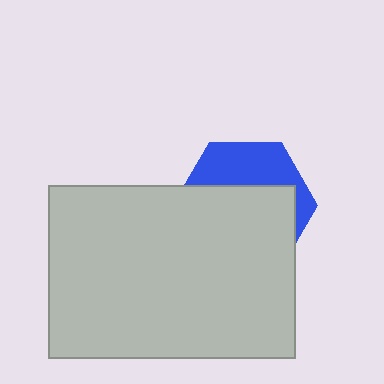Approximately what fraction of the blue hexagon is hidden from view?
Roughly 63% of the blue hexagon is hidden behind the light gray rectangle.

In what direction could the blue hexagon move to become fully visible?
The blue hexagon could move up. That would shift it out from behind the light gray rectangle entirely.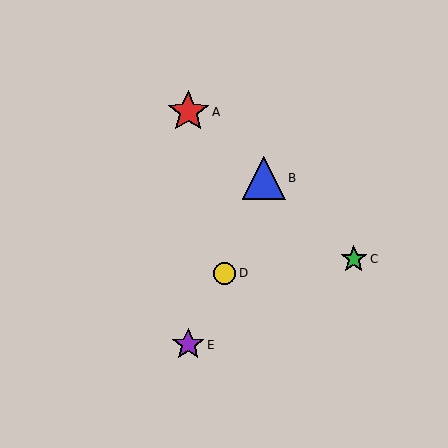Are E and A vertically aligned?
Yes, both are at x≈188.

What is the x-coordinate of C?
Object C is at x≈354.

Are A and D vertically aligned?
No, A is at x≈188 and D is at x≈225.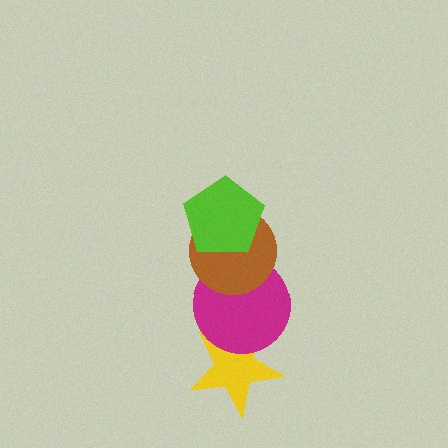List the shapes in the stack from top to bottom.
From top to bottom: the lime pentagon, the brown circle, the magenta circle, the yellow star.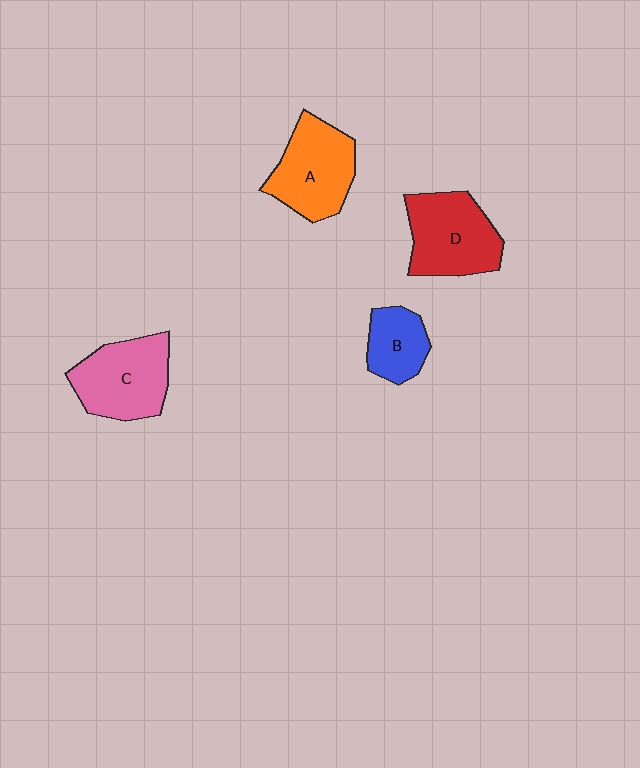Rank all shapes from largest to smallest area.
From largest to smallest: D (red), C (pink), A (orange), B (blue).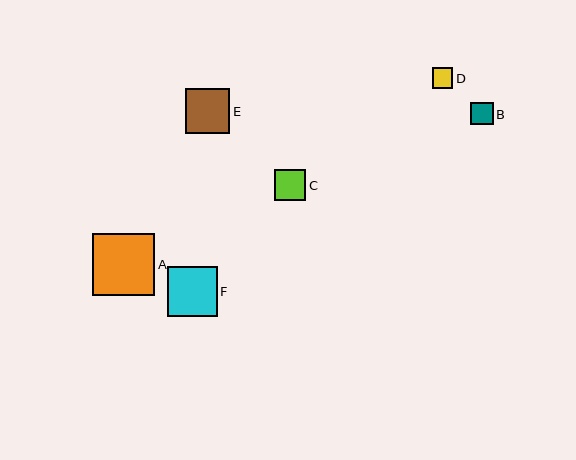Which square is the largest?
Square A is the largest with a size of approximately 62 pixels.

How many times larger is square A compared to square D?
Square A is approximately 3.0 times the size of square D.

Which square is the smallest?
Square D is the smallest with a size of approximately 21 pixels.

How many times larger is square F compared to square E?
Square F is approximately 1.1 times the size of square E.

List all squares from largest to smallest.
From largest to smallest: A, F, E, C, B, D.